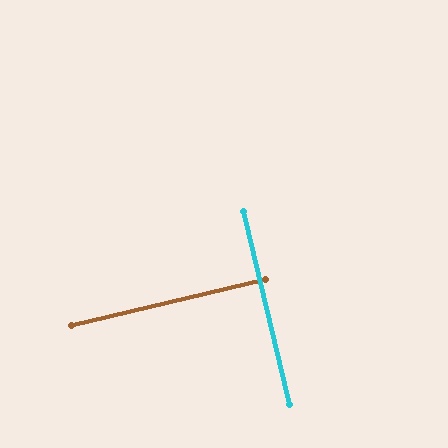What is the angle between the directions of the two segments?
Approximately 90 degrees.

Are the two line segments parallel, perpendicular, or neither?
Perpendicular — they meet at approximately 90°.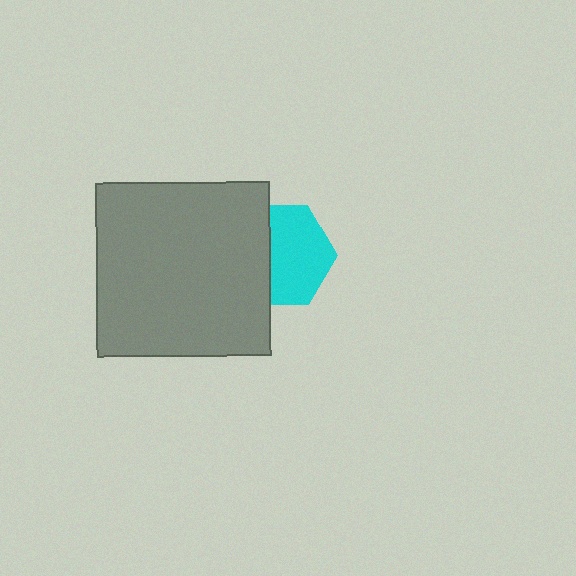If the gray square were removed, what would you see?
You would see the complete cyan hexagon.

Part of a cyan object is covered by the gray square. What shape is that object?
It is a hexagon.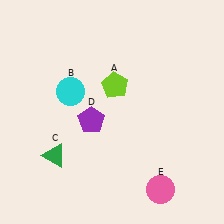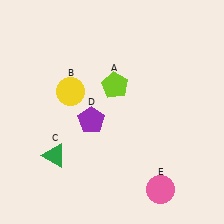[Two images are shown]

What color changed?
The circle (B) changed from cyan in Image 1 to yellow in Image 2.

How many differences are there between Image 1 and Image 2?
There is 1 difference between the two images.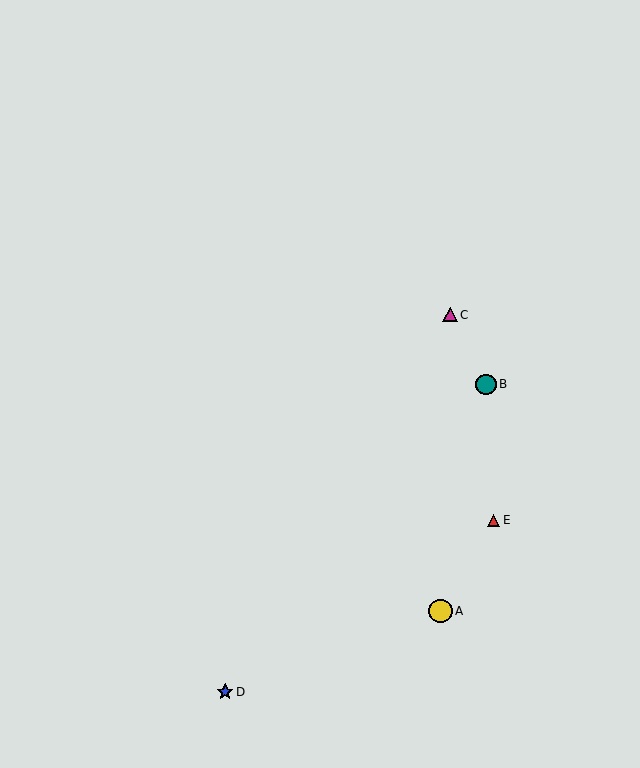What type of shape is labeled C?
Shape C is a magenta triangle.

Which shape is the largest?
The yellow circle (labeled A) is the largest.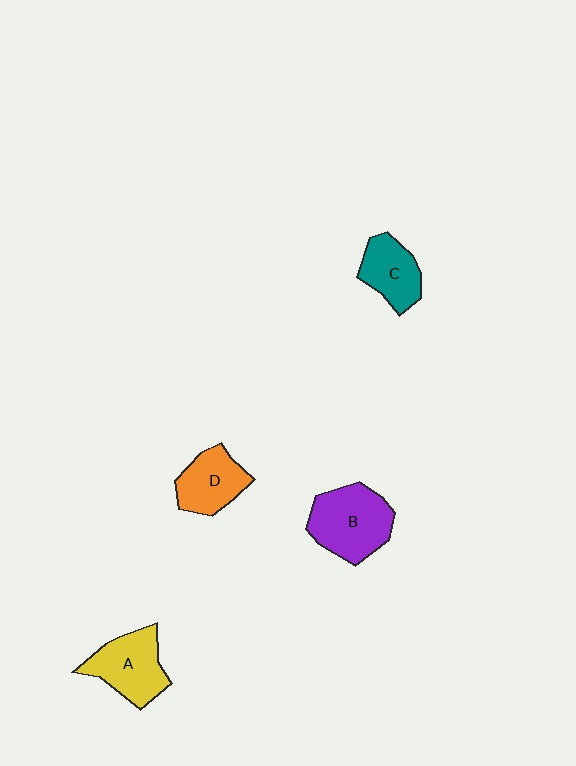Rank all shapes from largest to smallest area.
From largest to smallest: B (purple), A (yellow), D (orange), C (teal).